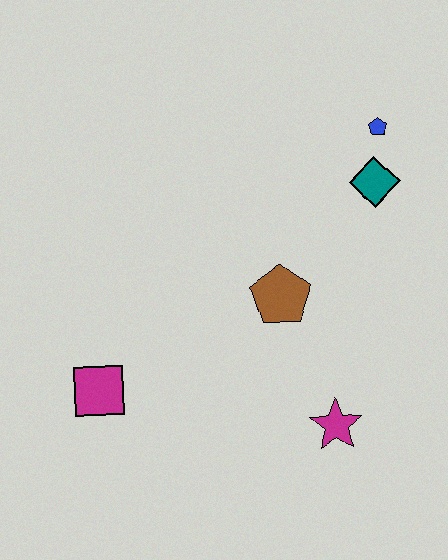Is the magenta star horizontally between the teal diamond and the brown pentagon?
Yes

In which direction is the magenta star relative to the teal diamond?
The magenta star is below the teal diamond.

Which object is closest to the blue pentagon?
The teal diamond is closest to the blue pentagon.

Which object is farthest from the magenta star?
The blue pentagon is farthest from the magenta star.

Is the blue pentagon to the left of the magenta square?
No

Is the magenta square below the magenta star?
No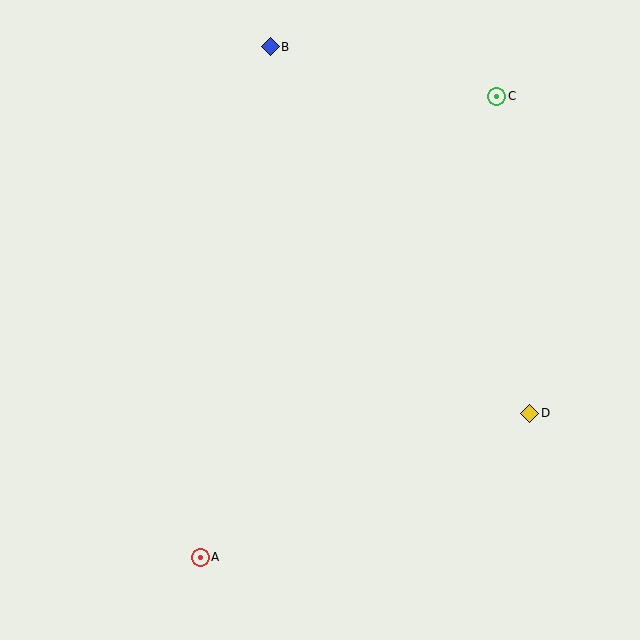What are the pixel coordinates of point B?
Point B is at (270, 47).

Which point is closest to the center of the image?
Point D at (530, 413) is closest to the center.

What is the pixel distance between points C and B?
The distance between C and B is 232 pixels.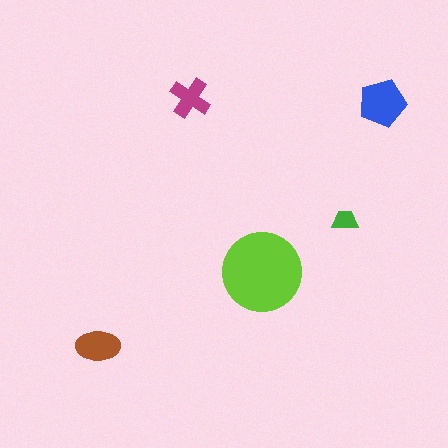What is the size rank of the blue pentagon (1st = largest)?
2nd.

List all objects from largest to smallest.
The lime circle, the blue pentagon, the brown ellipse, the magenta cross, the green trapezoid.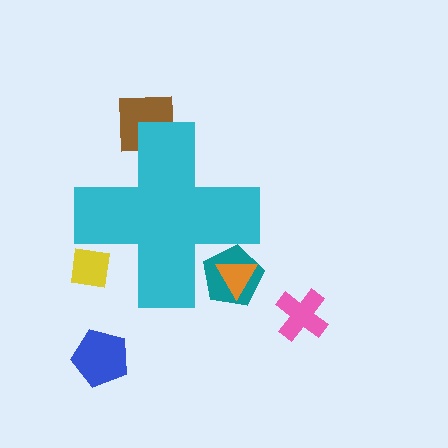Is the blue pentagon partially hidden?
No, the blue pentagon is fully visible.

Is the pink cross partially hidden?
No, the pink cross is fully visible.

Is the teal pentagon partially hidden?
Yes, the teal pentagon is partially hidden behind the cyan cross.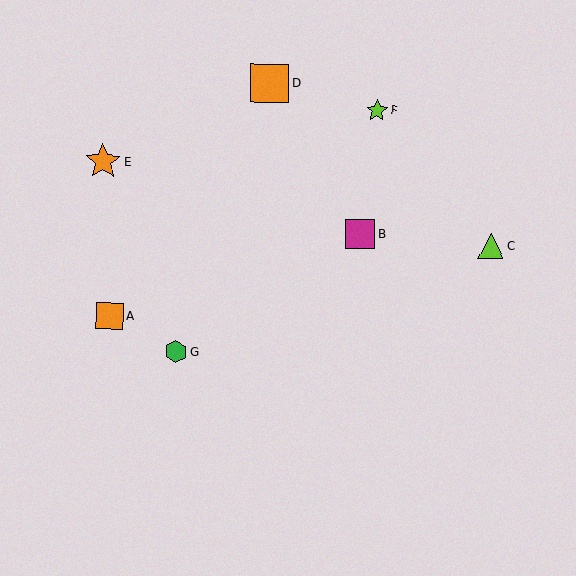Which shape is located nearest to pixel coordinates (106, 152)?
The orange star (labeled E) at (103, 161) is nearest to that location.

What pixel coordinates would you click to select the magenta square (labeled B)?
Click at (360, 234) to select the magenta square B.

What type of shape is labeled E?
Shape E is an orange star.